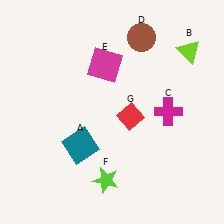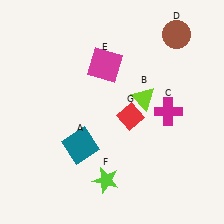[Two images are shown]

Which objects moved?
The objects that moved are: the lime triangle (B), the brown circle (D).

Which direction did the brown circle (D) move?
The brown circle (D) moved right.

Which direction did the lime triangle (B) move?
The lime triangle (B) moved down.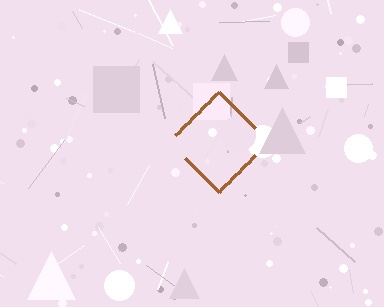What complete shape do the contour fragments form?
The contour fragments form a diamond.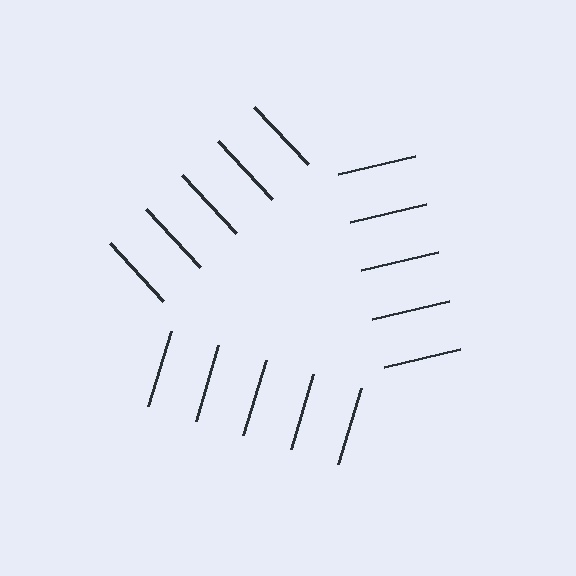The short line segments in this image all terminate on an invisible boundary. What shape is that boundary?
An illusory triangle — the line segments terminate on its edges but no continuous stroke is drawn.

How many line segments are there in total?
15 — 5 along each of the 3 edges.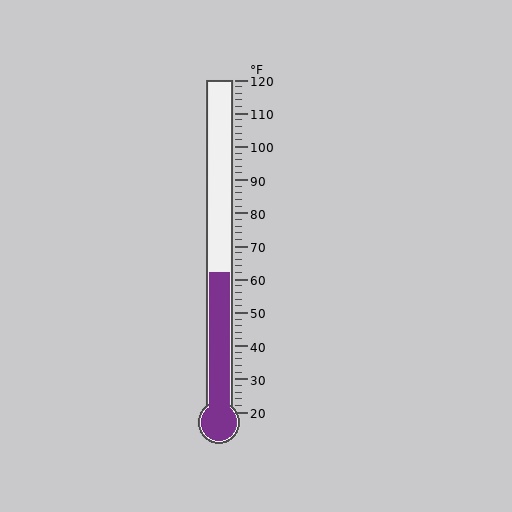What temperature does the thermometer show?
The thermometer shows approximately 62°F.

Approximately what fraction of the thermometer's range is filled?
The thermometer is filled to approximately 40% of its range.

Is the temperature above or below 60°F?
The temperature is above 60°F.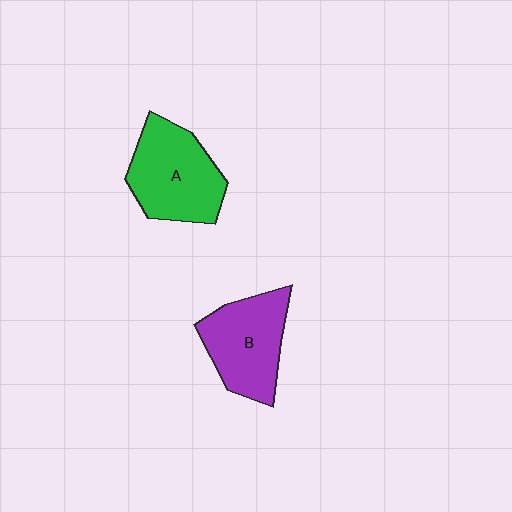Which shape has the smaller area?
Shape B (purple).